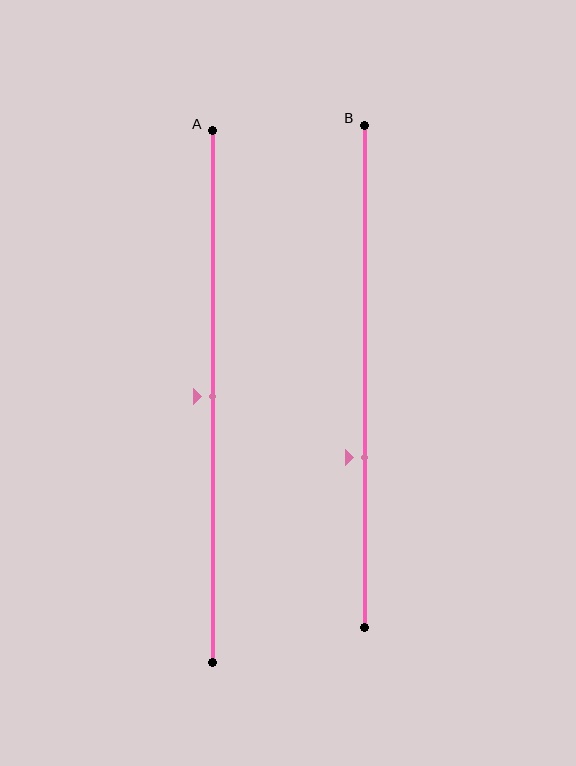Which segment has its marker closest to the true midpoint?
Segment A has its marker closest to the true midpoint.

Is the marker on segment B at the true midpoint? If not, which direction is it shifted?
No, the marker on segment B is shifted downward by about 16% of the segment length.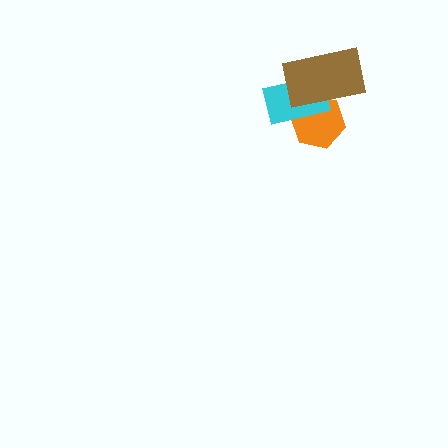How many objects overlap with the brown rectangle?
2 objects overlap with the brown rectangle.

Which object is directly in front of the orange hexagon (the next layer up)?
The cyan rectangle is directly in front of the orange hexagon.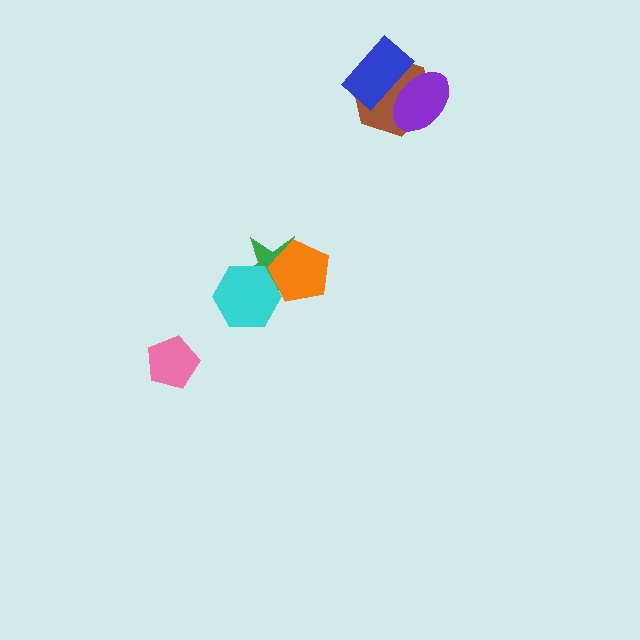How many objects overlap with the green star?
2 objects overlap with the green star.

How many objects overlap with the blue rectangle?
2 objects overlap with the blue rectangle.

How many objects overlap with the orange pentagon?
2 objects overlap with the orange pentagon.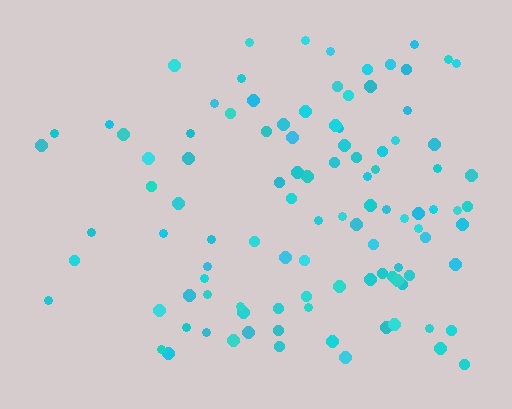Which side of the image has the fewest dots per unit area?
The left.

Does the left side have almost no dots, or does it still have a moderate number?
Still a moderate number, just noticeably fewer than the right.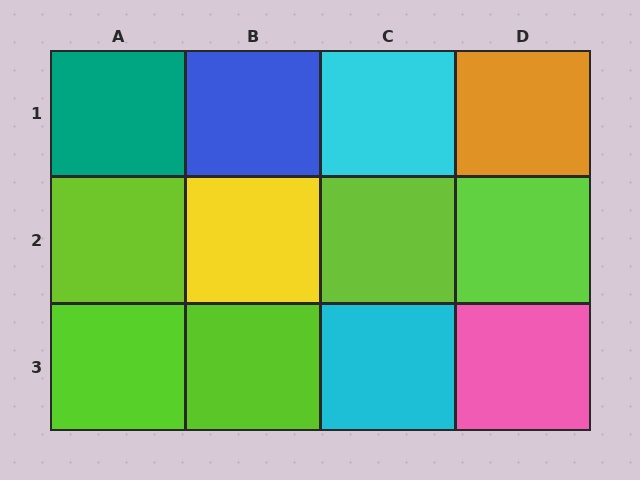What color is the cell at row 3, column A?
Lime.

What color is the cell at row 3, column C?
Cyan.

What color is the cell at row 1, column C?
Cyan.